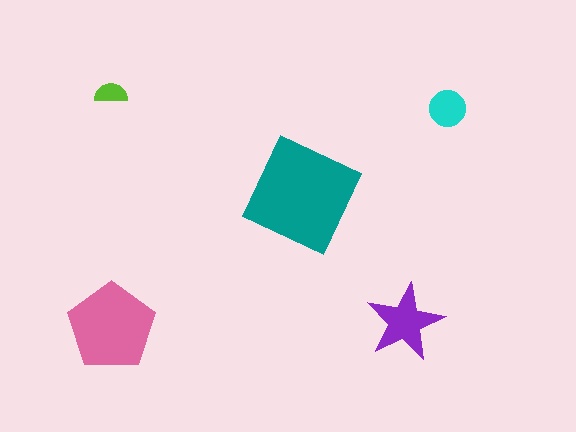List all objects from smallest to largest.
The lime semicircle, the cyan circle, the purple star, the pink pentagon, the teal diamond.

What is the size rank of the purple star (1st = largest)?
3rd.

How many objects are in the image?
There are 5 objects in the image.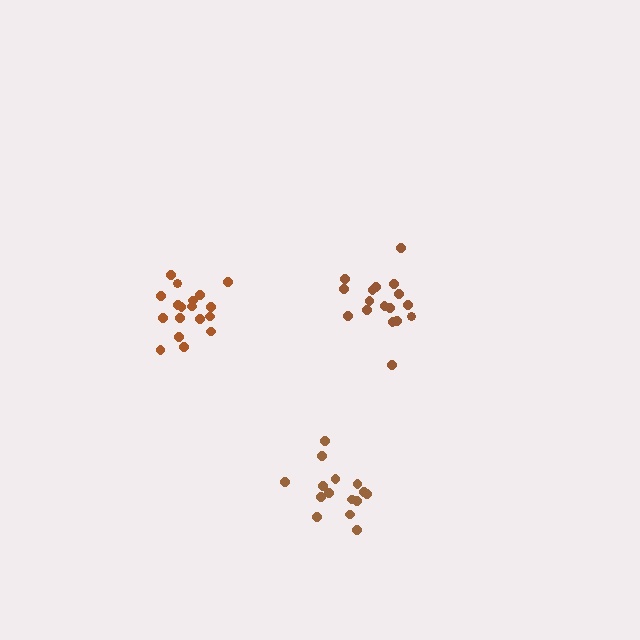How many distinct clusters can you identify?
There are 3 distinct clusters.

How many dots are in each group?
Group 1: 17 dots, Group 2: 15 dots, Group 3: 18 dots (50 total).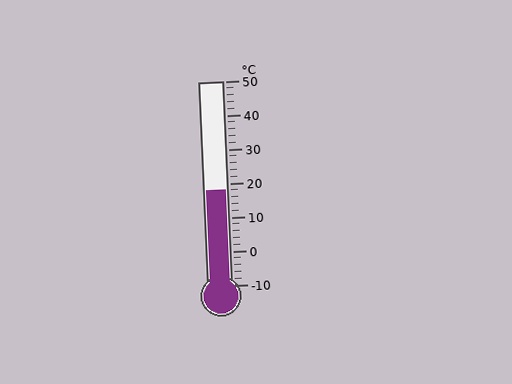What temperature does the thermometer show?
The thermometer shows approximately 18°C.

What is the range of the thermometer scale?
The thermometer scale ranges from -10°C to 50°C.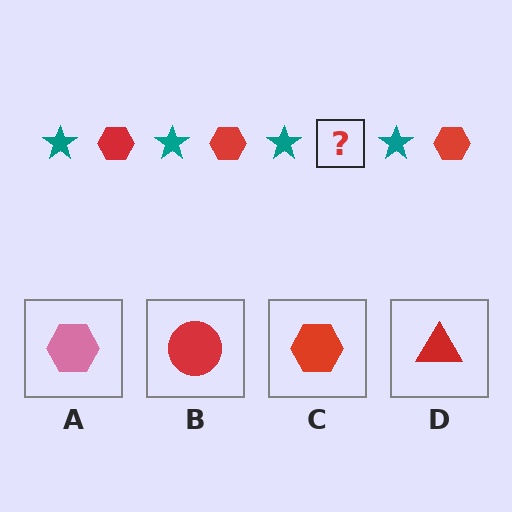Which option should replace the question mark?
Option C.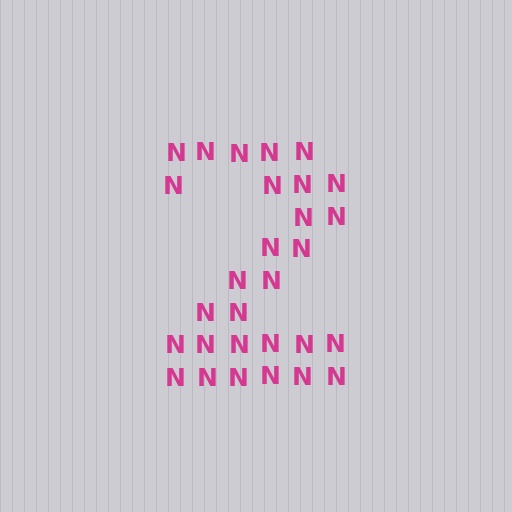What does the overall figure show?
The overall figure shows the digit 2.